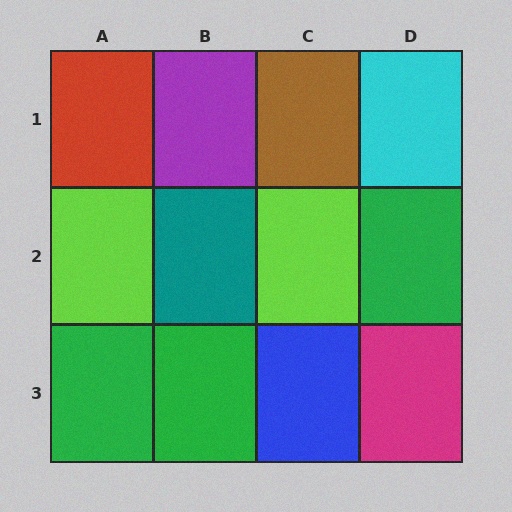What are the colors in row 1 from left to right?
Red, purple, brown, cyan.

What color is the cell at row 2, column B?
Teal.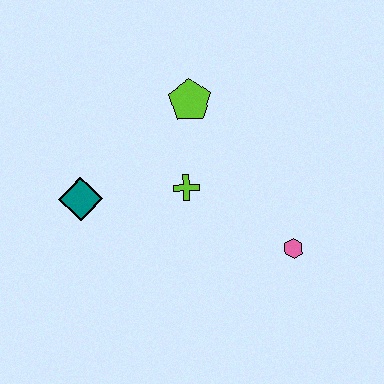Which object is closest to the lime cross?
The lime pentagon is closest to the lime cross.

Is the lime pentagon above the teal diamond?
Yes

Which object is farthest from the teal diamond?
The pink hexagon is farthest from the teal diamond.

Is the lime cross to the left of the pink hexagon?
Yes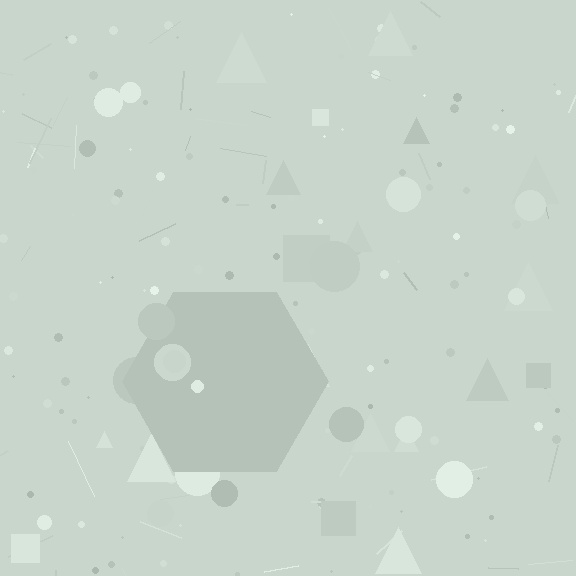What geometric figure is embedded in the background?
A hexagon is embedded in the background.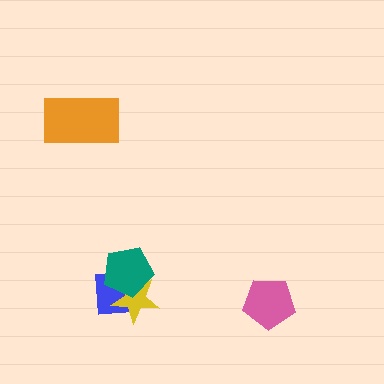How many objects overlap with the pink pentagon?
0 objects overlap with the pink pentagon.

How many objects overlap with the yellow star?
2 objects overlap with the yellow star.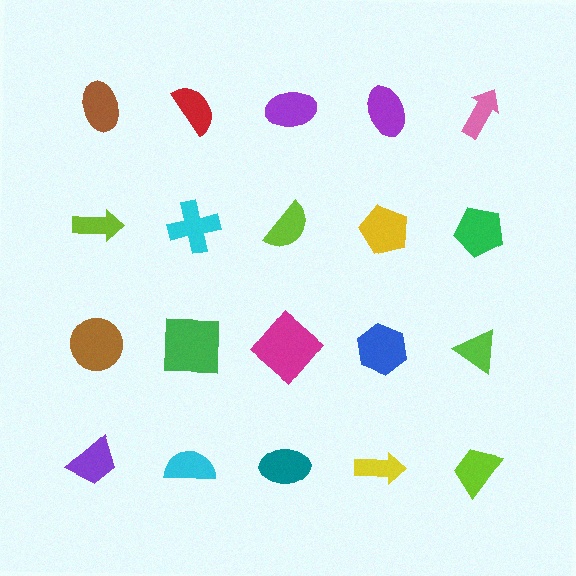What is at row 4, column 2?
A cyan semicircle.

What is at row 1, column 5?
A pink arrow.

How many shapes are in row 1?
5 shapes.